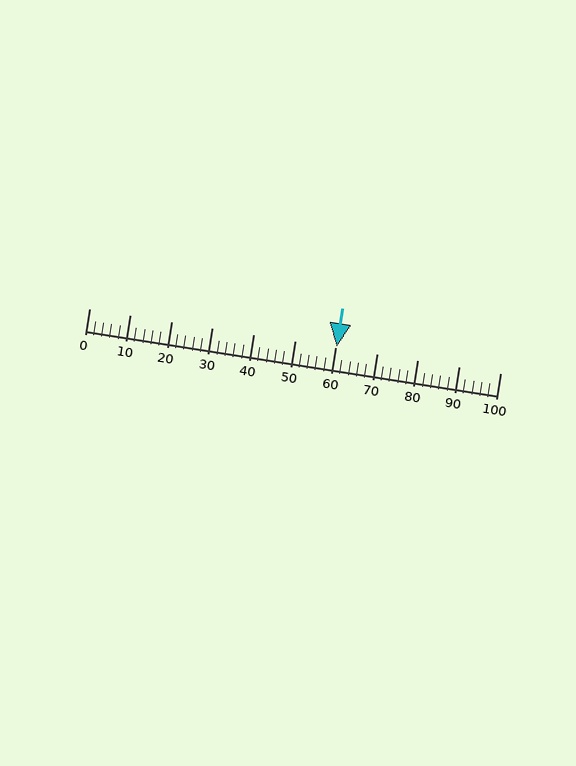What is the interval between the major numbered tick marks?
The major tick marks are spaced 10 units apart.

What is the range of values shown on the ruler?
The ruler shows values from 0 to 100.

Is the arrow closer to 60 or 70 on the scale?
The arrow is closer to 60.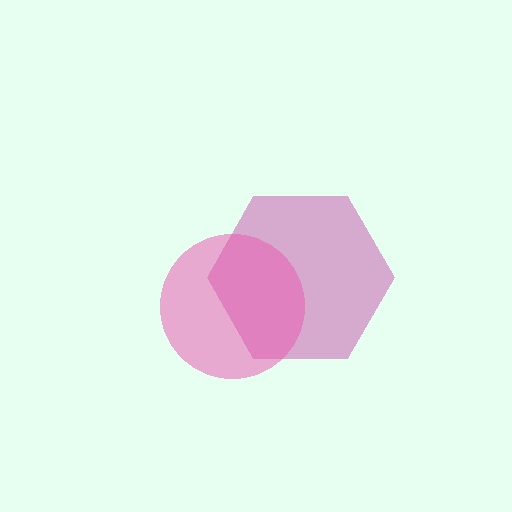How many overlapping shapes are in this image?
There are 2 overlapping shapes in the image.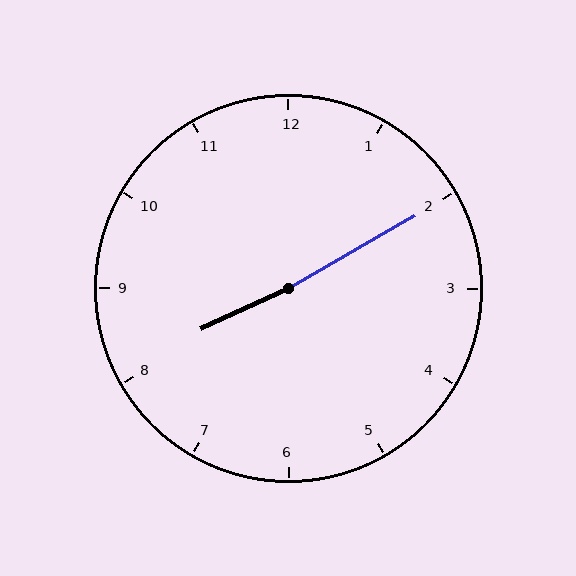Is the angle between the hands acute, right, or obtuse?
It is obtuse.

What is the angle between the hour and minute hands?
Approximately 175 degrees.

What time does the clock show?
8:10.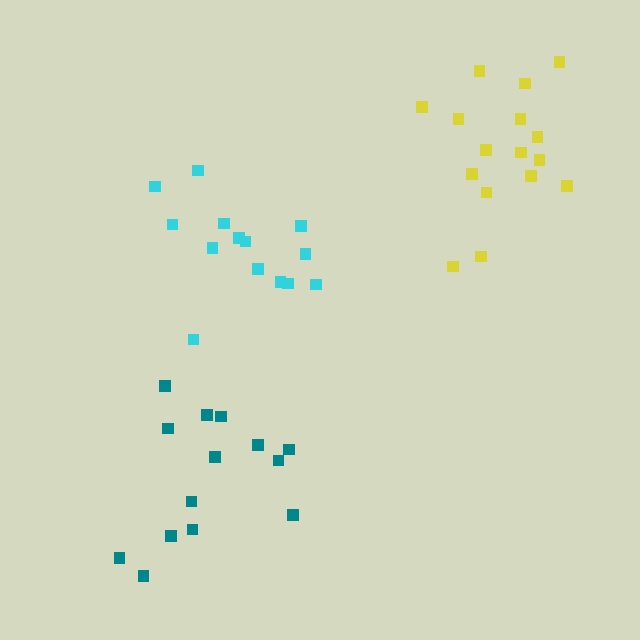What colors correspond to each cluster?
The clusters are colored: yellow, cyan, teal.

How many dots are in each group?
Group 1: 16 dots, Group 2: 14 dots, Group 3: 14 dots (44 total).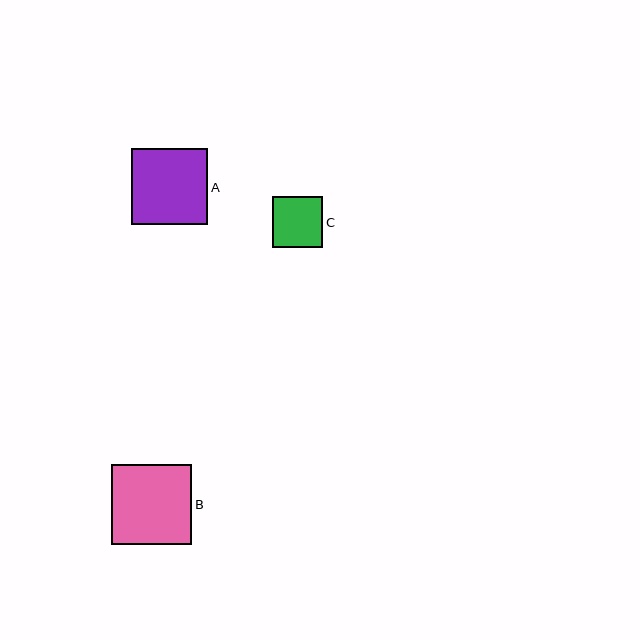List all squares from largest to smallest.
From largest to smallest: B, A, C.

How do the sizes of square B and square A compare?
Square B and square A are approximately the same size.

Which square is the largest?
Square B is the largest with a size of approximately 80 pixels.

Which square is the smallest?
Square C is the smallest with a size of approximately 51 pixels.